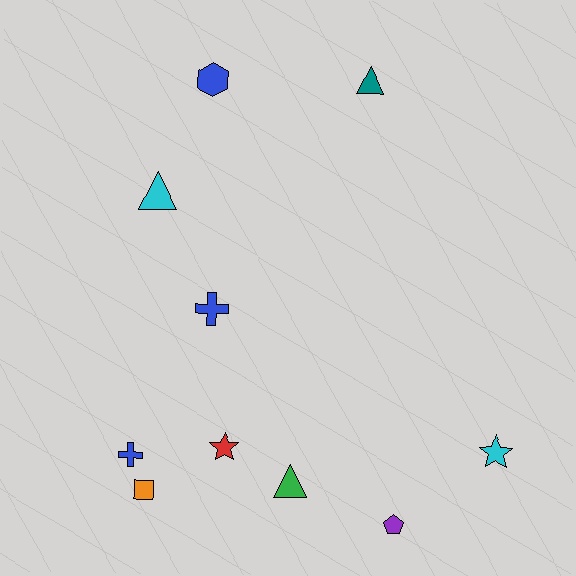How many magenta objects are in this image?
There are no magenta objects.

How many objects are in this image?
There are 10 objects.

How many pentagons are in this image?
There is 1 pentagon.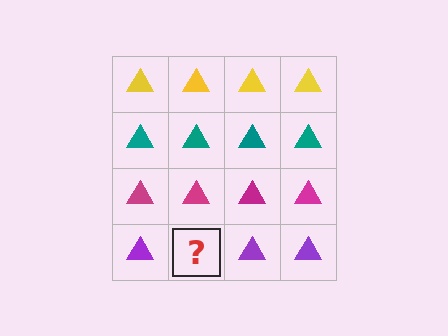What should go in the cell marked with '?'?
The missing cell should contain a purple triangle.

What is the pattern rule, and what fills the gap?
The rule is that each row has a consistent color. The gap should be filled with a purple triangle.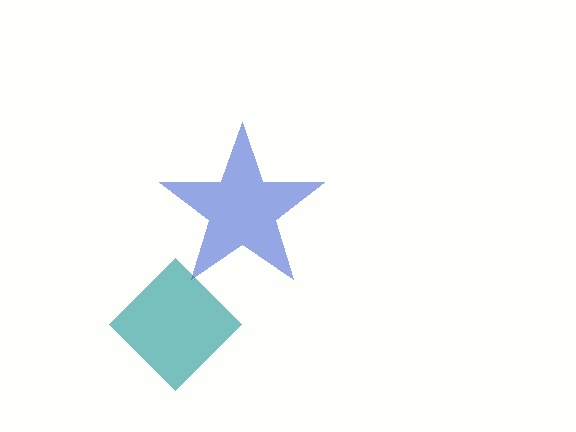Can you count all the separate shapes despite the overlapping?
Yes, there are 2 separate shapes.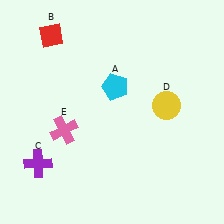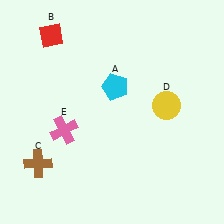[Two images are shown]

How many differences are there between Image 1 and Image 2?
There is 1 difference between the two images.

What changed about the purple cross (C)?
In Image 1, C is purple. In Image 2, it changed to brown.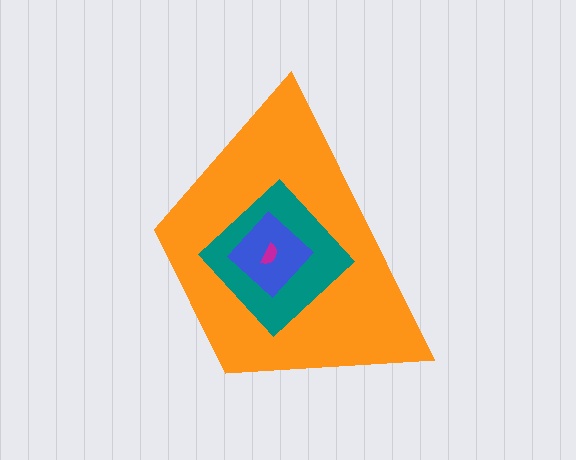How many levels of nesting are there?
4.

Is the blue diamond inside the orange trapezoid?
Yes.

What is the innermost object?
The magenta semicircle.